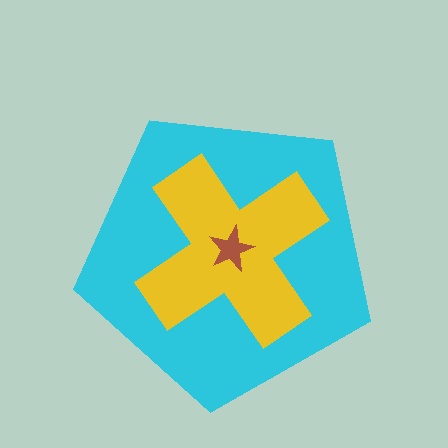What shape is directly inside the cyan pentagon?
The yellow cross.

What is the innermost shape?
The brown star.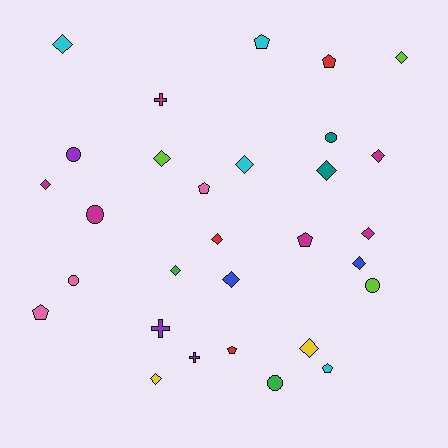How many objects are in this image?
There are 30 objects.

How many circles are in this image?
There are 6 circles.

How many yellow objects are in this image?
There are 2 yellow objects.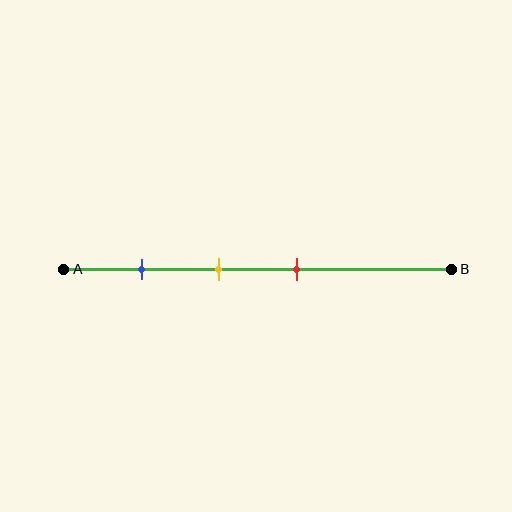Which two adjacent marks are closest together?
The yellow and red marks are the closest adjacent pair.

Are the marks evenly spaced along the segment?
Yes, the marks are approximately evenly spaced.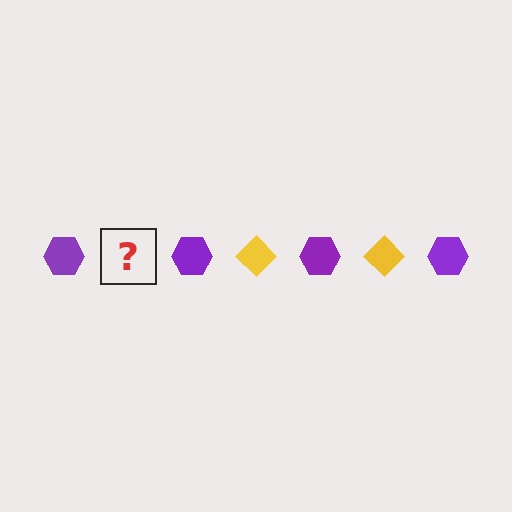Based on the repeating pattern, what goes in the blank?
The blank should be a yellow diamond.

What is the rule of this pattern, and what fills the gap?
The rule is that the pattern alternates between purple hexagon and yellow diamond. The gap should be filled with a yellow diamond.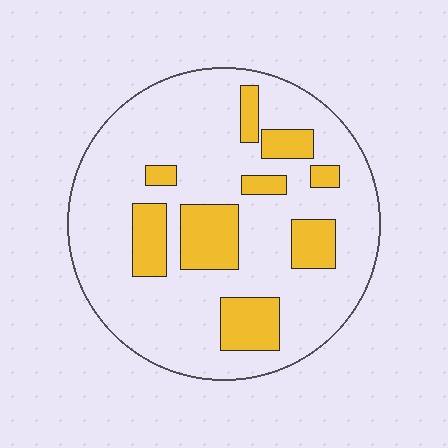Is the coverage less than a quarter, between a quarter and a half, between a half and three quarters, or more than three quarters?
Less than a quarter.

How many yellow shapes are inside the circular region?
9.